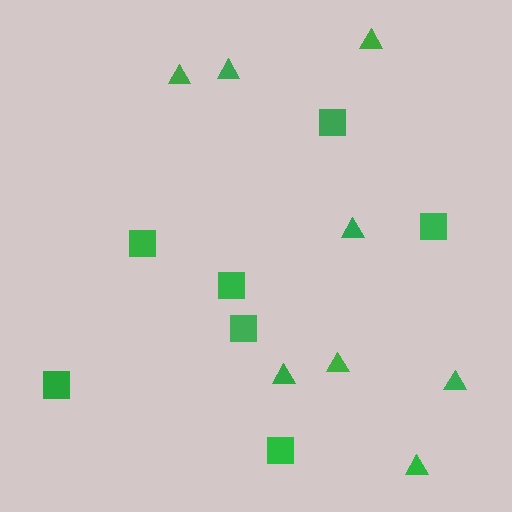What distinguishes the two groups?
There are 2 groups: one group of triangles (8) and one group of squares (7).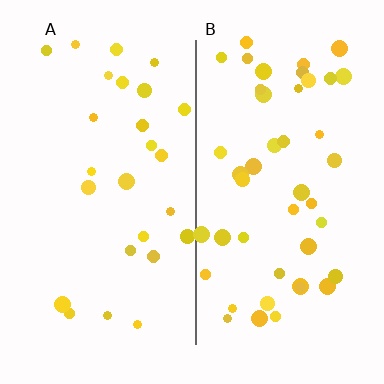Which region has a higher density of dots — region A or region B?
B (the right).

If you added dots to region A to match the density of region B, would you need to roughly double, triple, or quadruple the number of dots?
Approximately double.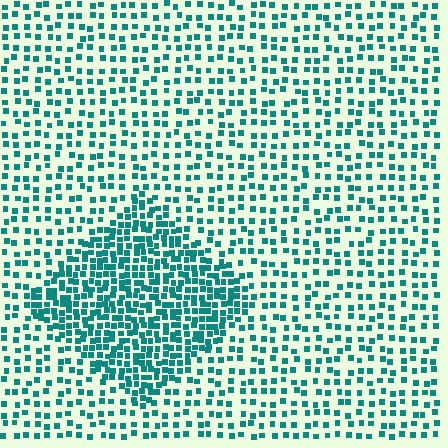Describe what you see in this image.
The image contains small teal elements arranged at two different densities. A diamond-shaped region is visible where the elements are more densely packed than the surrounding area.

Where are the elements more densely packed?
The elements are more densely packed inside the diamond boundary.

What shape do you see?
I see a diamond.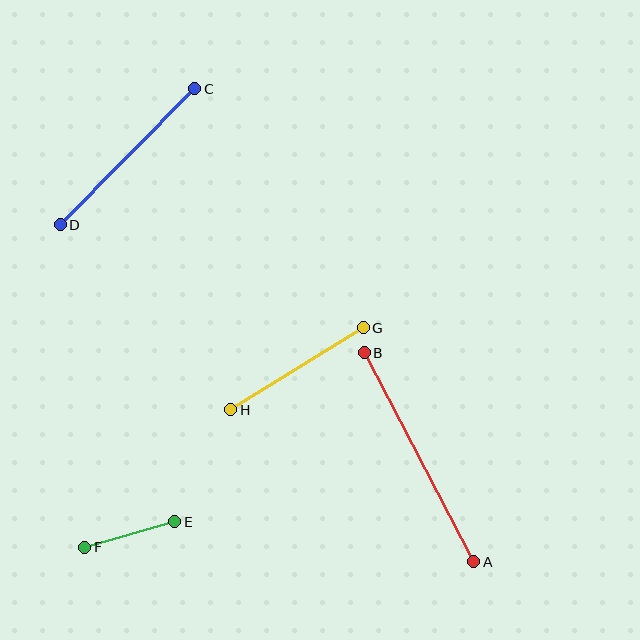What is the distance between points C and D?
The distance is approximately 192 pixels.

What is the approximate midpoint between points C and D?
The midpoint is at approximately (127, 157) pixels.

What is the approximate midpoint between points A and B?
The midpoint is at approximately (419, 457) pixels.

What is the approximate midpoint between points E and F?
The midpoint is at approximately (130, 534) pixels.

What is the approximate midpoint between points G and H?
The midpoint is at approximately (297, 369) pixels.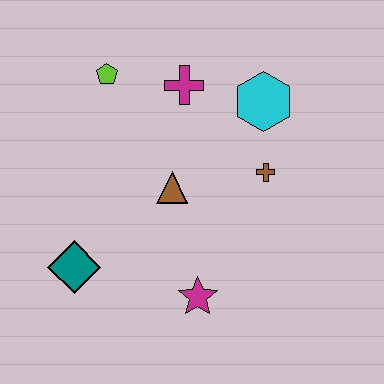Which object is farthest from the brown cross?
The teal diamond is farthest from the brown cross.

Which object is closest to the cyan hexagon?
The brown cross is closest to the cyan hexagon.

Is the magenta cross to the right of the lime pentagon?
Yes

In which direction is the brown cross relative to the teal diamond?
The brown cross is to the right of the teal diamond.